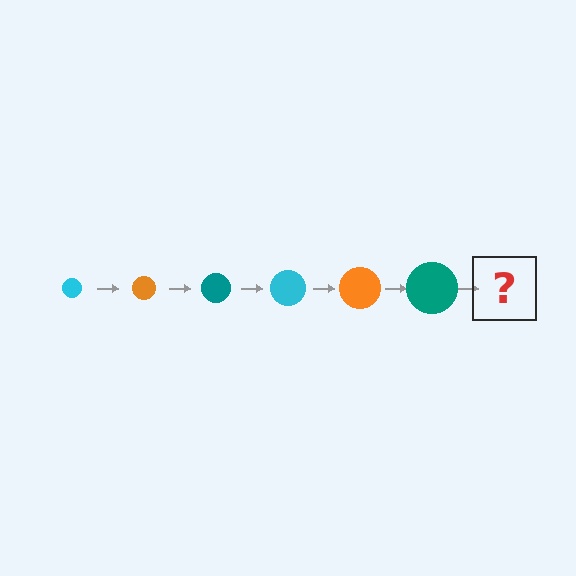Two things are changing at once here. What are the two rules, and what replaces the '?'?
The two rules are that the circle grows larger each step and the color cycles through cyan, orange, and teal. The '?' should be a cyan circle, larger than the previous one.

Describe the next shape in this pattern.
It should be a cyan circle, larger than the previous one.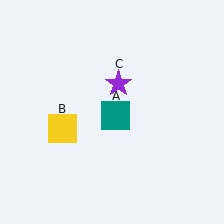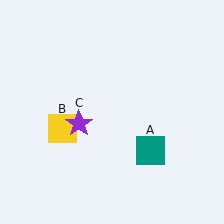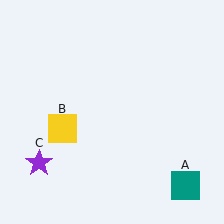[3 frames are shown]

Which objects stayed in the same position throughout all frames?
Yellow square (object B) remained stationary.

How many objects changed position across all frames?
2 objects changed position: teal square (object A), purple star (object C).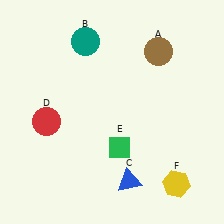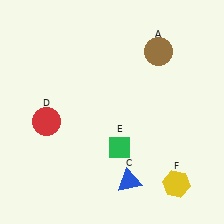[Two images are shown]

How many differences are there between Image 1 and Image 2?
There is 1 difference between the two images.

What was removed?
The teal circle (B) was removed in Image 2.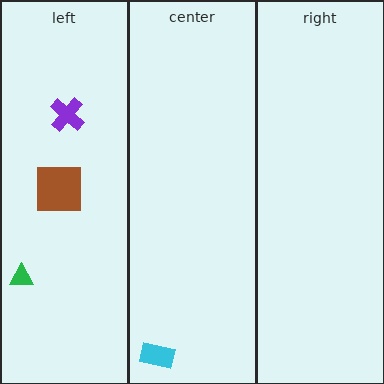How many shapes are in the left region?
3.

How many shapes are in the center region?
1.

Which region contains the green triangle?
The left region.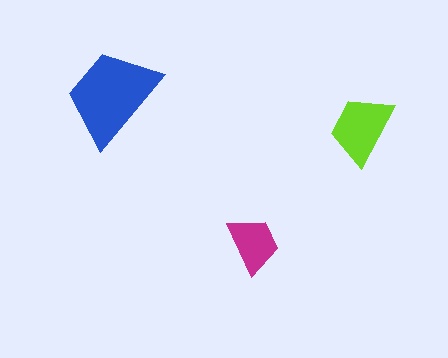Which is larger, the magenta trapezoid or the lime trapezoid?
The lime one.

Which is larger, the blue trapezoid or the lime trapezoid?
The blue one.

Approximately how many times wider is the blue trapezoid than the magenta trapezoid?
About 1.5 times wider.